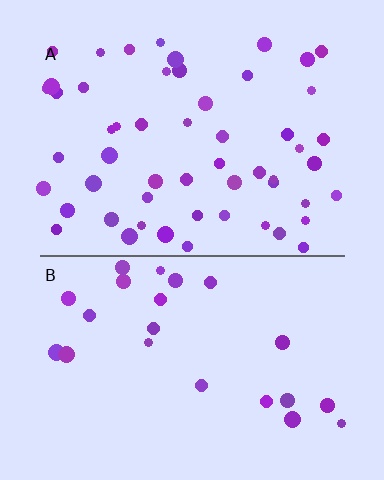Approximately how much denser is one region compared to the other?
Approximately 2.4× — region A over region B.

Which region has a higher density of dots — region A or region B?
A (the top).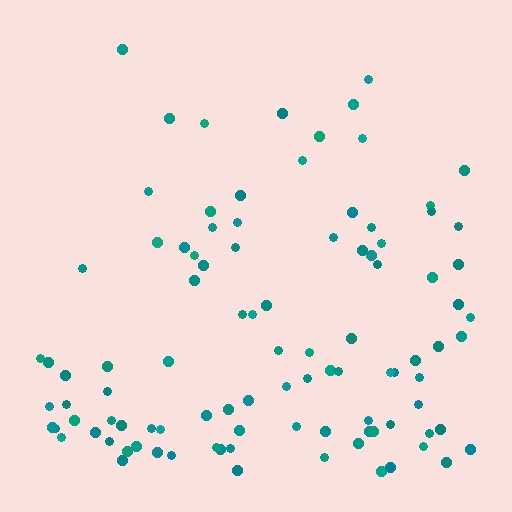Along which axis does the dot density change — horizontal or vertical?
Vertical.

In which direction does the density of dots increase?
From top to bottom, with the bottom side densest.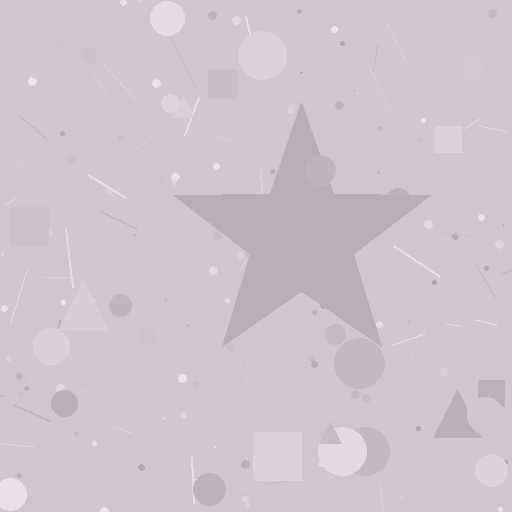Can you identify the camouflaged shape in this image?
The camouflaged shape is a star.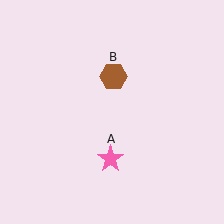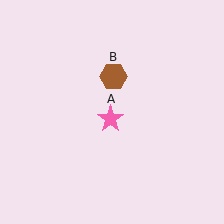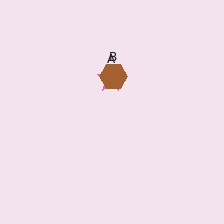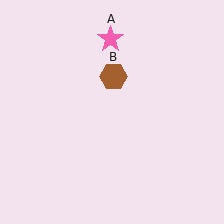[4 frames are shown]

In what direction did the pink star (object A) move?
The pink star (object A) moved up.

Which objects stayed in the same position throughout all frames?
Brown hexagon (object B) remained stationary.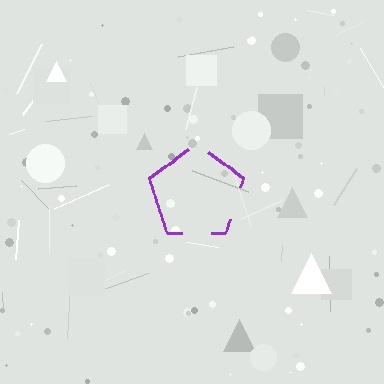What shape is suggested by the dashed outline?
The dashed outline suggests a pentagon.